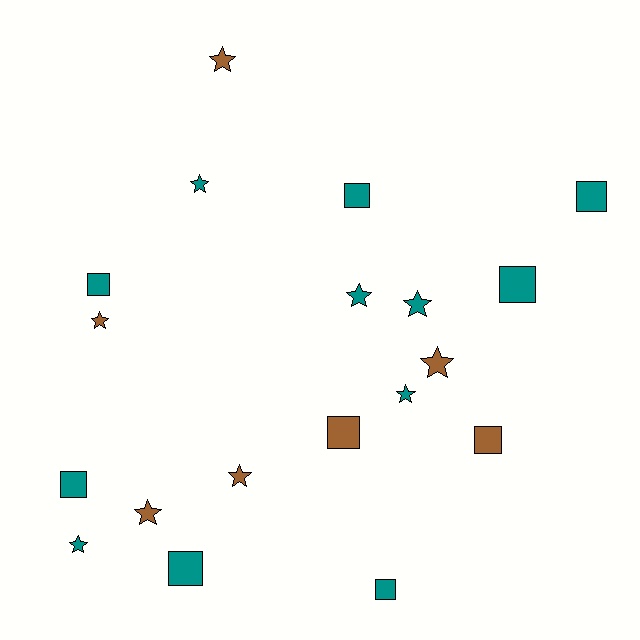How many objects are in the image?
There are 19 objects.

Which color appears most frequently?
Teal, with 12 objects.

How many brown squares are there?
There are 2 brown squares.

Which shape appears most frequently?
Star, with 10 objects.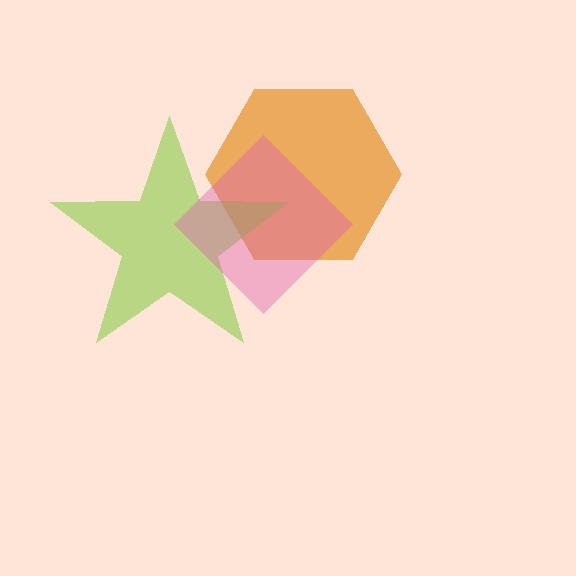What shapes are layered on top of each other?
The layered shapes are: an orange hexagon, a lime star, a pink diamond.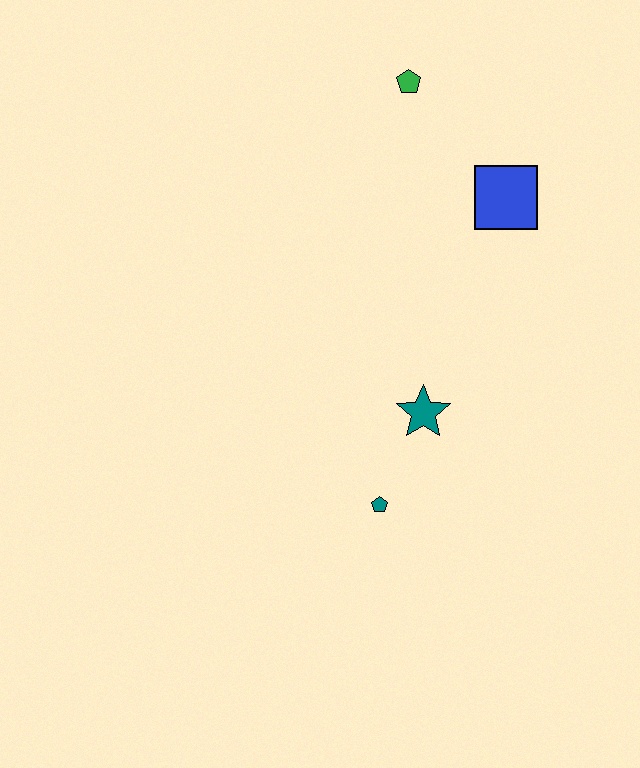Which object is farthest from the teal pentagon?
The green pentagon is farthest from the teal pentagon.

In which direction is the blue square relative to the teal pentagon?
The blue square is above the teal pentagon.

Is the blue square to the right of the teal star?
Yes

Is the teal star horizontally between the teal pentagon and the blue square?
Yes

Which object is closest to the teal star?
The teal pentagon is closest to the teal star.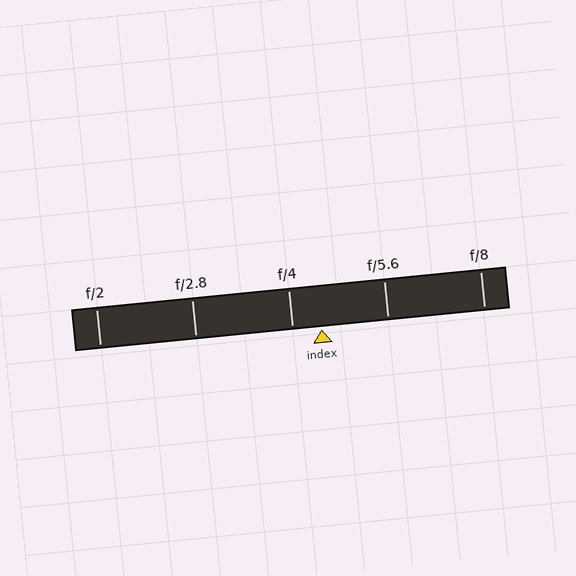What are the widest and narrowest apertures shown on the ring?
The widest aperture shown is f/2 and the narrowest is f/8.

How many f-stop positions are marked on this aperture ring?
There are 5 f-stop positions marked.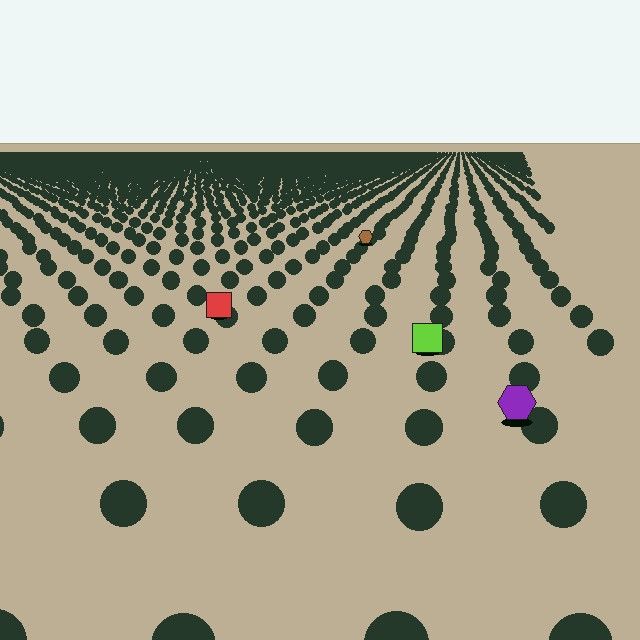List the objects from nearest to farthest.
From nearest to farthest: the purple hexagon, the lime square, the red square, the brown hexagon.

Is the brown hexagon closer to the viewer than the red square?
No. The red square is closer — you can tell from the texture gradient: the ground texture is coarser near it.